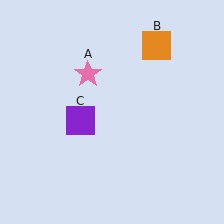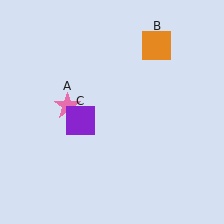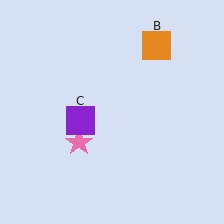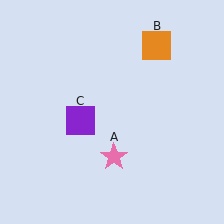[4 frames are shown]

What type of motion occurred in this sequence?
The pink star (object A) rotated counterclockwise around the center of the scene.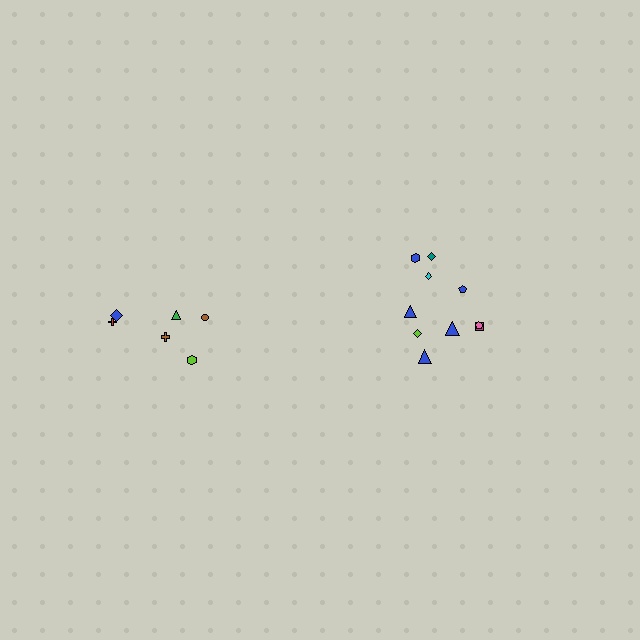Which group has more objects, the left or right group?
The right group.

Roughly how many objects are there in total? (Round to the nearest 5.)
Roughly 15 objects in total.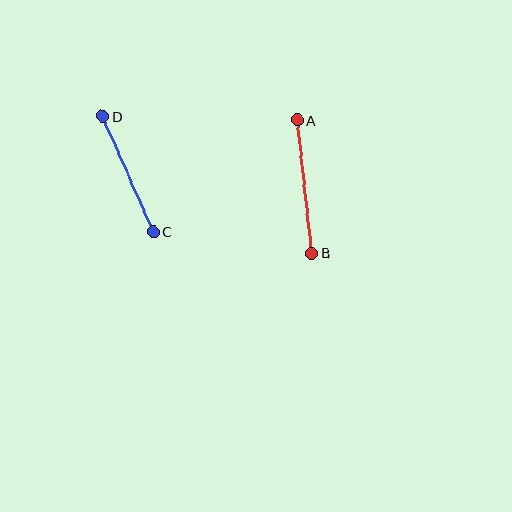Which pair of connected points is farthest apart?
Points A and B are farthest apart.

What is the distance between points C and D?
The distance is approximately 126 pixels.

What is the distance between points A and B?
The distance is approximately 134 pixels.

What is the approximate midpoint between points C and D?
The midpoint is at approximately (128, 174) pixels.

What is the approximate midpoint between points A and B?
The midpoint is at approximately (304, 187) pixels.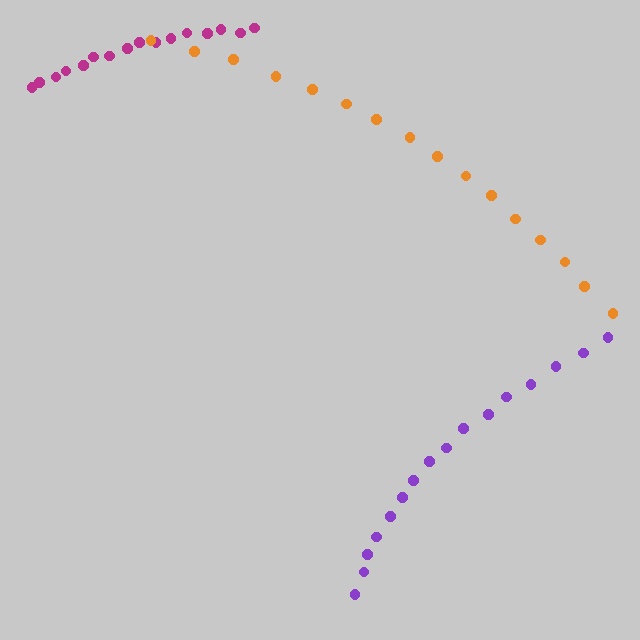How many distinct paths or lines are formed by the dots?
There are 3 distinct paths.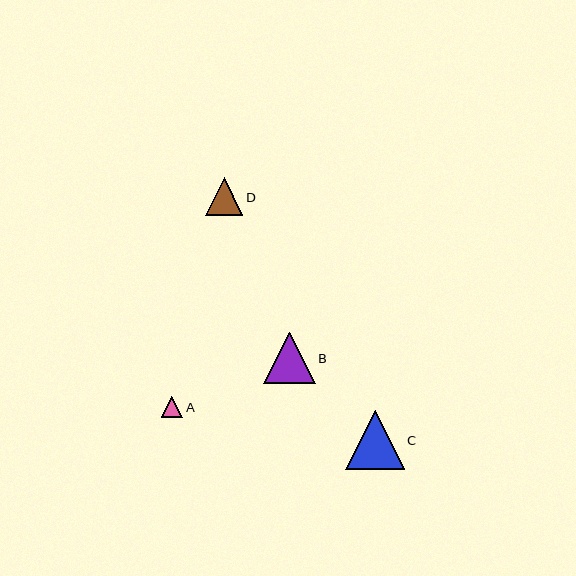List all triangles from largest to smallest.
From largest to smallest: C, B, D, A.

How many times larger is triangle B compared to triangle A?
Triangle B is approximately 2.4 times the size of triangle A.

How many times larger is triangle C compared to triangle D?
Triangle C is approximately 1.6 times the size of triangle D.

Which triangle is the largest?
Triangle C is the largest with a size of approximately 59 pixels.